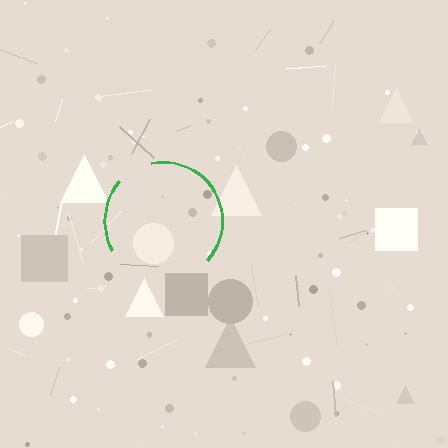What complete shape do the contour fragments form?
The contour fragments form a circle.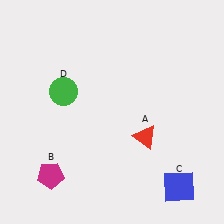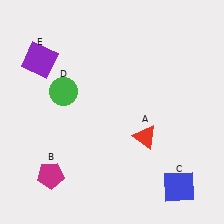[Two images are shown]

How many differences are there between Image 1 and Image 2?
There is 1 difference between the two images.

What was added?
A purple square (E) was added in Image 2.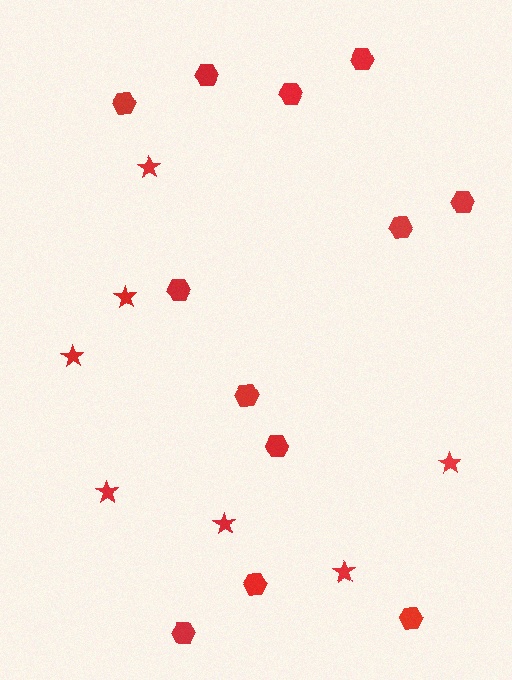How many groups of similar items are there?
There are 2 groups: one group of hexagons (12) and one group of stars (7).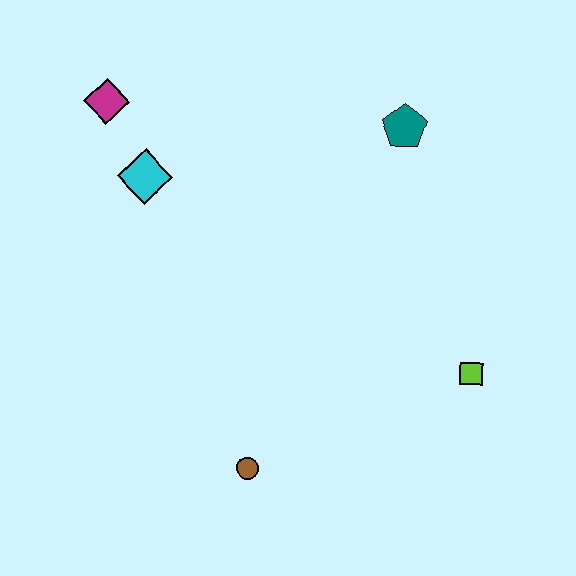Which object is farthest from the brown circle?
The magenta diamond is farthest from the brown circle.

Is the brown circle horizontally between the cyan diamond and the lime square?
Yes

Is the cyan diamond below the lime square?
No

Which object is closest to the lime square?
The brown circle is closest to the lime square.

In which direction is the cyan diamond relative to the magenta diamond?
The cyan diamond is below the magenta diamond.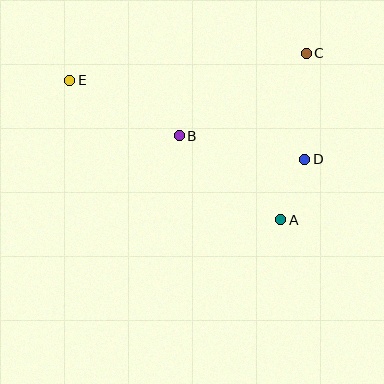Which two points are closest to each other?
Points A and D are closest to each other.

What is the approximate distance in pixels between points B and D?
The distance between B and D is approximately 128 pixels.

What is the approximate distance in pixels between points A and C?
The distance between A and C is approximately 168 pixels.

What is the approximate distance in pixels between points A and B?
The distance between A and B is approximately 132 pixels.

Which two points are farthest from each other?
Points A and E are farthest from each other.